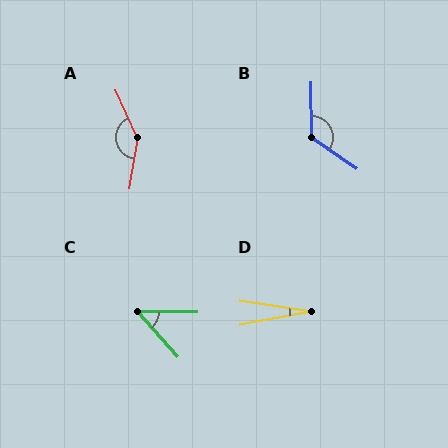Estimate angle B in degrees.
Approximately 125 degrees.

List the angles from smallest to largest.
D (19°), C (48°), B (125°), A (146°).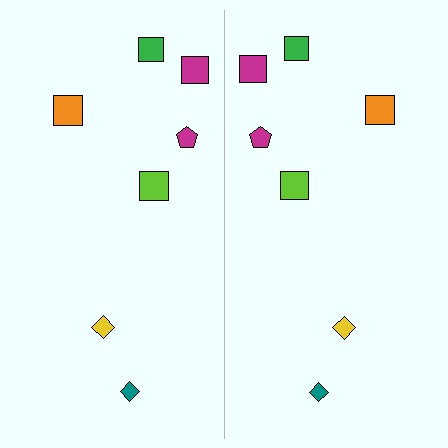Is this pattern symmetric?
Yes, this pattern has bilateral (reflection) symmetry.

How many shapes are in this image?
There are 14 shapes in this image.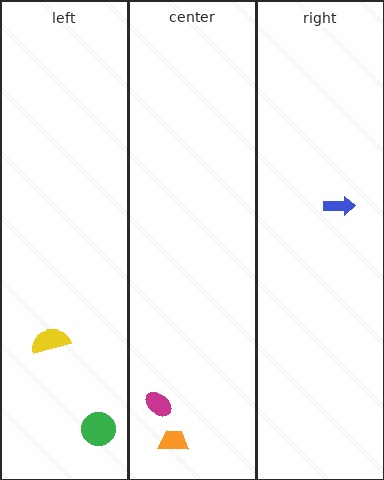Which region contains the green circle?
The left region.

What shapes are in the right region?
The blue arrow.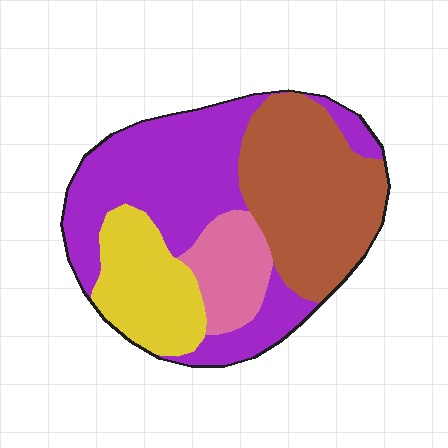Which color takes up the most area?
Purple, at roughly 40%.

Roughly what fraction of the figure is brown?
Brown covers roughly 30% of the figure.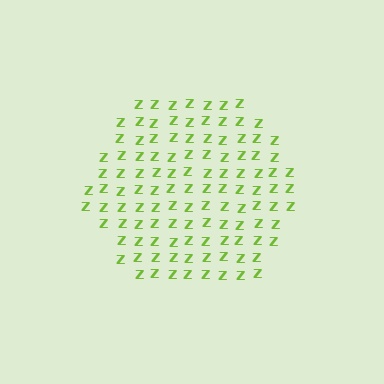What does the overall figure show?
The overall figure shows a hexagon.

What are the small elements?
The small elements are letter Z's.